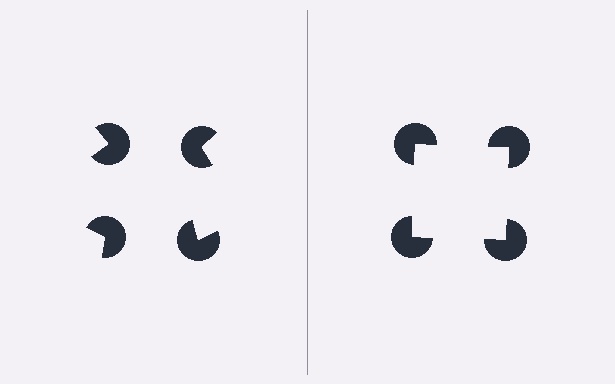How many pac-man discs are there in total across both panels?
8 — 4 on each side.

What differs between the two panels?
The pac-man discs are positioned identically on both sides; only the wedge orientations differ. On the right they align to a square; on the left they are misaligned.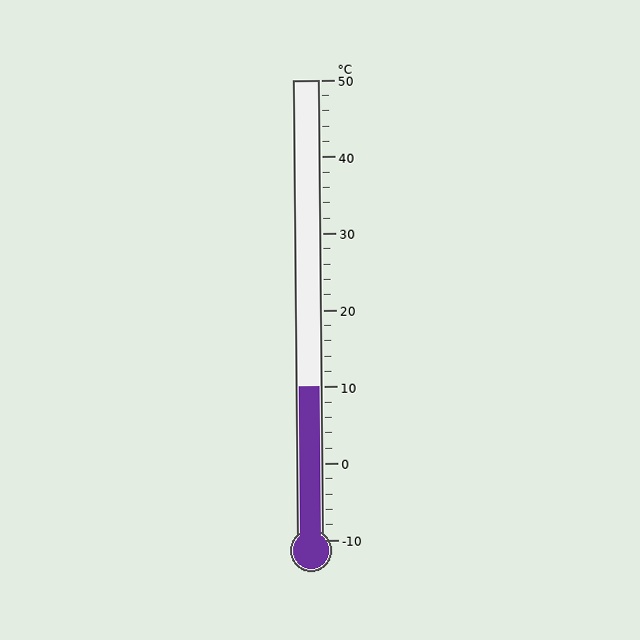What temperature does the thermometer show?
The thermometer shows approximately 10°C.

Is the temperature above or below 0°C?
The temperature is above 0°C.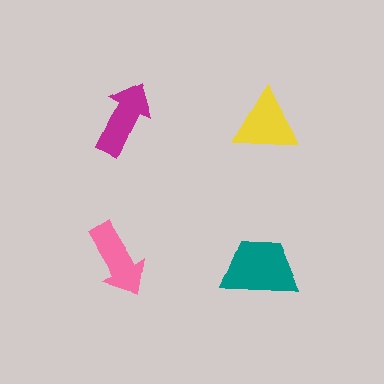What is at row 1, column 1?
A magenta arrow.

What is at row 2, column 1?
A pink arrow.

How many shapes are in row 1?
2 shapes.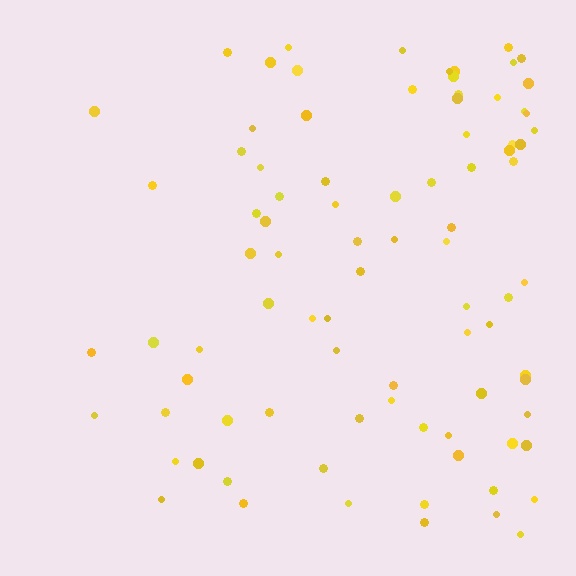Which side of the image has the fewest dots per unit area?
The left.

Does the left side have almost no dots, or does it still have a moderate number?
Still a moderate number, just noticeably fewer than the right.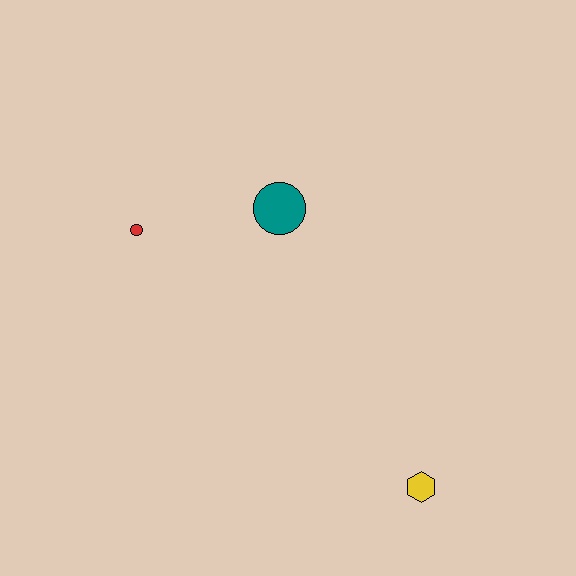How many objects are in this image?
There are 3 objects.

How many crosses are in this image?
There are no crosses.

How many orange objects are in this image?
There are no orange objects.